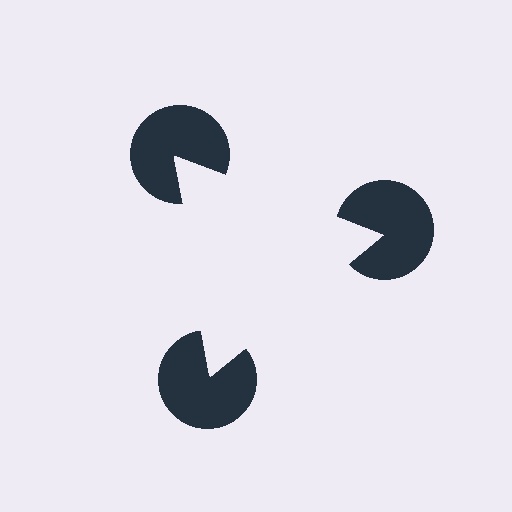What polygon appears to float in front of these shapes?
An illusory triangle — its edges are inferred from the aligned wedge cuts in the pac-man discs, not physically drawn.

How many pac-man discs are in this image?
There are 3 — one at each vertex of the illusory triangle.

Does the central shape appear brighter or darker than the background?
It typically appears slightly brighter than the background, even though no actual brightness change is drawn.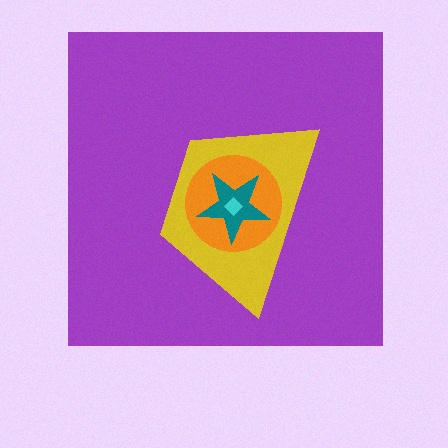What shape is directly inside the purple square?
The yellow trapezoid.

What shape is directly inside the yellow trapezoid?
The orange circle.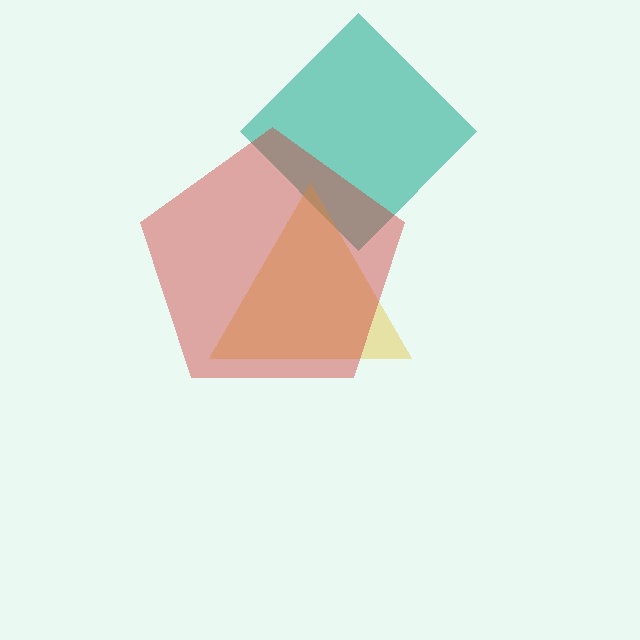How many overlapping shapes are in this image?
There are 3 overlapping shapes in the image.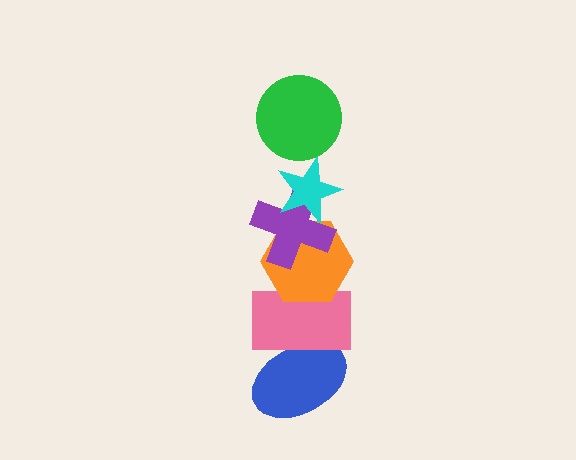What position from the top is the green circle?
The green circle is 1st from the top.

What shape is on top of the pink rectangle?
The orange hexagon is on top of the pink rectangle.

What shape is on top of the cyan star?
The green circle is on top of the cyan star.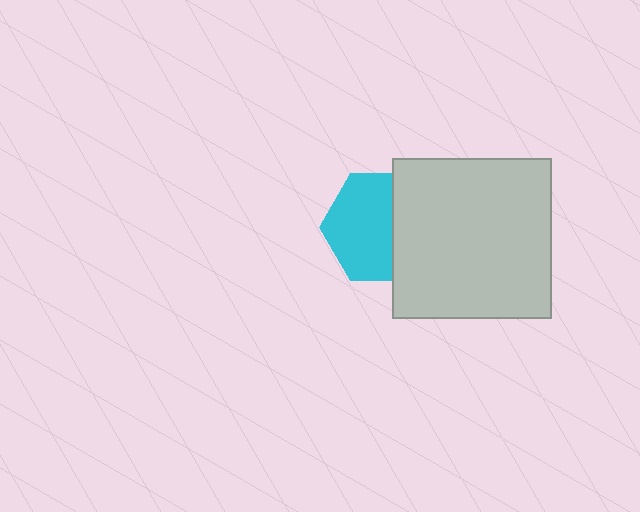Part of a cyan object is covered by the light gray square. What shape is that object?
It is a hexagon.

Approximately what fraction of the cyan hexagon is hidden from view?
Roughly 39% of the cyan hexagon is hidden behind the light gray square.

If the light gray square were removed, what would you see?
You would see the complete cyan hexagon.